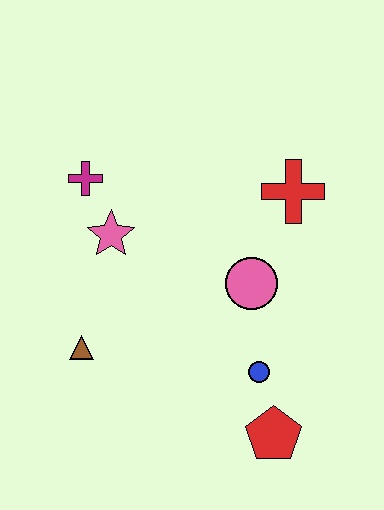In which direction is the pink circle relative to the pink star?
The pink circle is to the right of the pink star.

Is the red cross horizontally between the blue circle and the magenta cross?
No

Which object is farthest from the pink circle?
The magenta cross is farthest from the pink circle.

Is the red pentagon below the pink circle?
Yes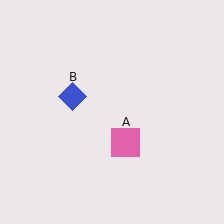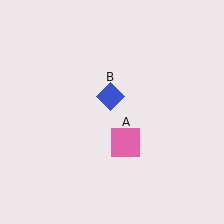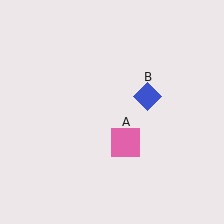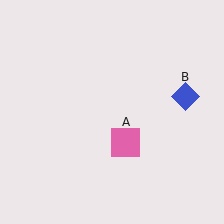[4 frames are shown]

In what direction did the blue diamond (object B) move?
The blue diamond (object B) moved right.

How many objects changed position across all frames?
1 object changed position: blue diamond (object B).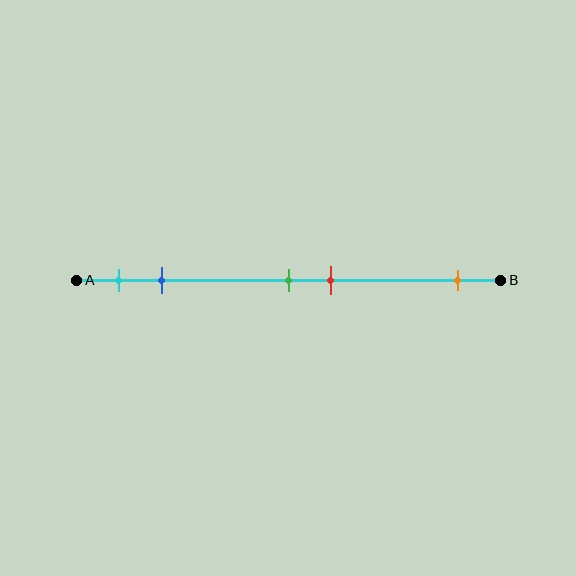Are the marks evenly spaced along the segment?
No, the marks are not evenly spaced.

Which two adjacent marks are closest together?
The green and red marks are the closest adjacent pair.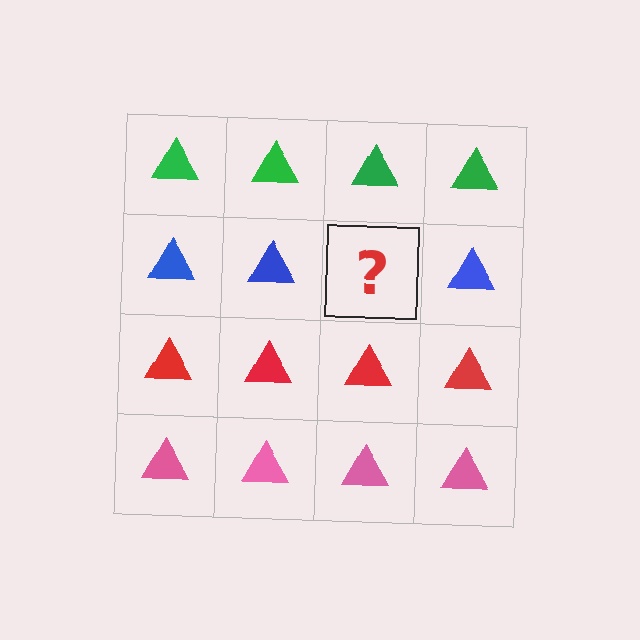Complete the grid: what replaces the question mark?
The question mark should be replaced with a blue triangle.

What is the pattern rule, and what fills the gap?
The rule is that each row has a consistent color. The gap should be filled with a blue triangle.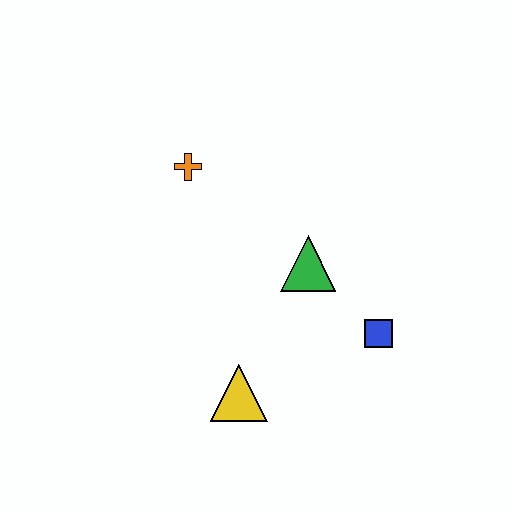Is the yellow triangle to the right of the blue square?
No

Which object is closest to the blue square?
The green triangle is closest to the blue square.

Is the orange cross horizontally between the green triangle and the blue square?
No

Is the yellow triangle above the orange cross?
No